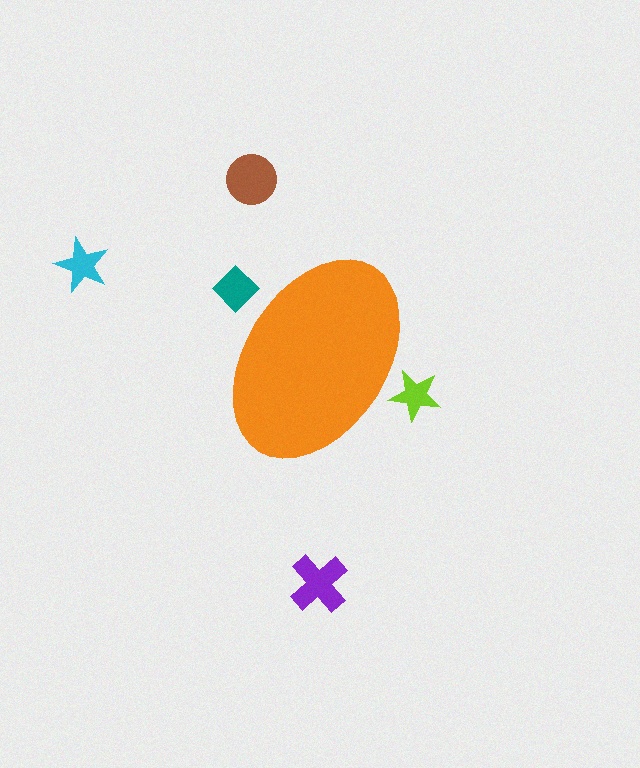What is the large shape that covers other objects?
An orange ellipse.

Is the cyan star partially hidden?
No, the cyan star is fully visible.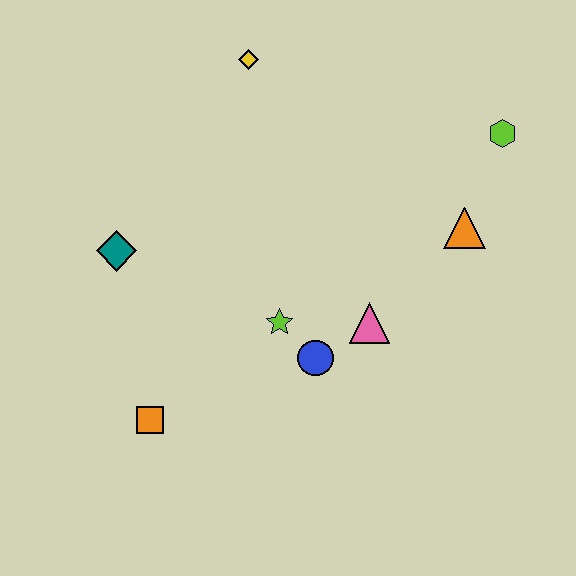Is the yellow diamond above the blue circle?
Yes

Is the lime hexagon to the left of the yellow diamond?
No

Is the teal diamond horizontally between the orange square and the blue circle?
No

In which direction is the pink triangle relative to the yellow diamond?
The pink triangle is below the yellow diamond.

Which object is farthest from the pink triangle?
The yellow diamond is farthest from the pink triangle.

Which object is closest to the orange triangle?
The lime hexagon is closest to the orange triangle.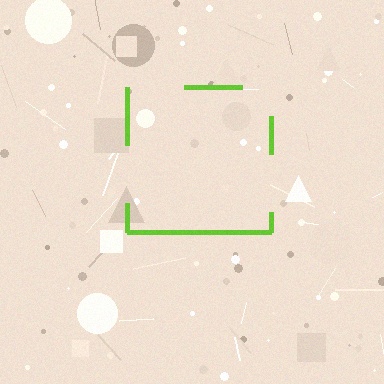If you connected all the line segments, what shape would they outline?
They would outline a square.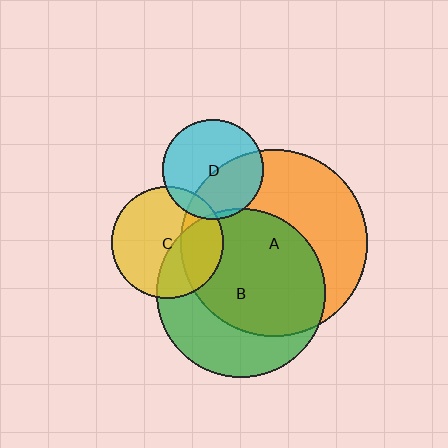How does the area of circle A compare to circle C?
Approximately 2.8 times.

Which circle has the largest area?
Circle A (orange).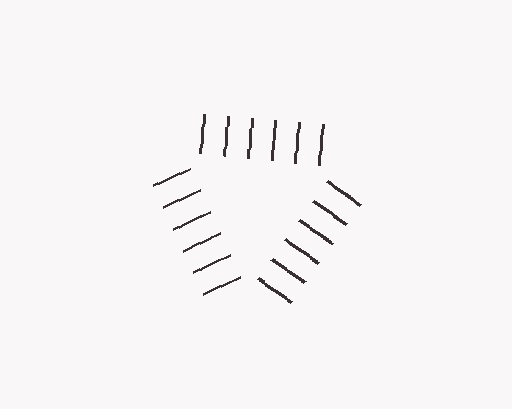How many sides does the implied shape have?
3 sides — the line-ends trace a triangle.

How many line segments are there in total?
18 — 6 along each of the 3 edges.